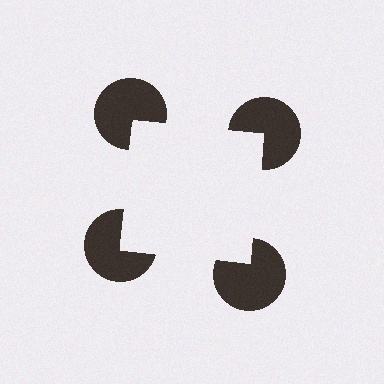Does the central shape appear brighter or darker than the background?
It typically appears slightly brighter than the background, even though no actual brightness change is drawn.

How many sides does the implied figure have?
4 sides.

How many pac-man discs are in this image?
There are 4 — one at each vertex of the illusory square.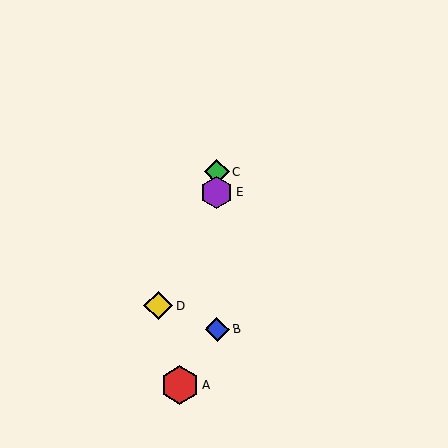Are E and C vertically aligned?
Yes, both are at x≈216.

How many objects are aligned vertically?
3 objects (B, C, E) are aligned vertically.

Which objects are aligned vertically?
Objects B, C, E are aligned vertically.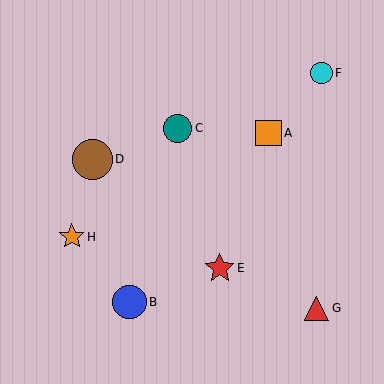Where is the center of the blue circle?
The center of the blue circle is at (129, 302).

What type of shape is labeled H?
Shape H is an orange star.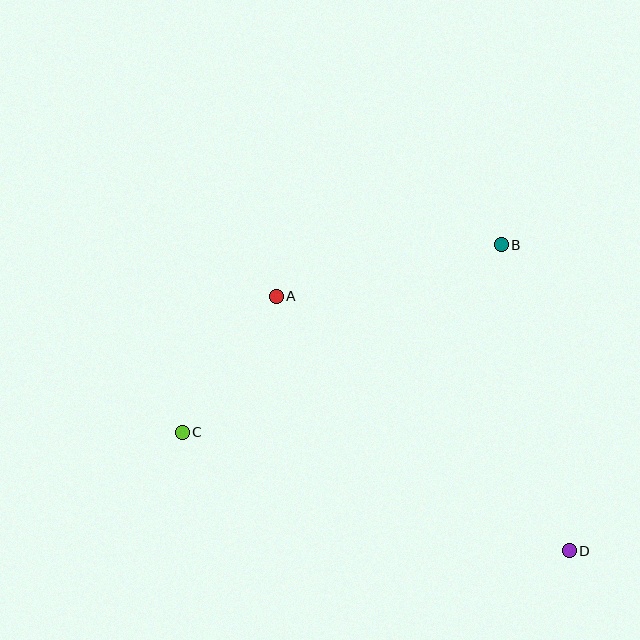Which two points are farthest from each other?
Points C and D are farthest from each other.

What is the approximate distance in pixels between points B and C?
The distance between B and C is approximately 370 pixels.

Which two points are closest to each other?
Points A and C are closest to each other.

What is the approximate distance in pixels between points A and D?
The distance between A and D is approximately 388 pixels.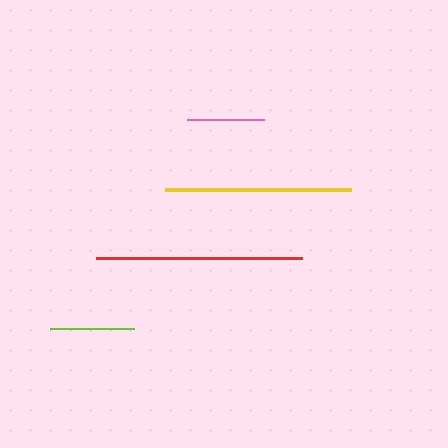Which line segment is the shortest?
The pink line is the shortest at approximately 77 pixels.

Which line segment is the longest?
The red line is the longest at approximately 206 pixels.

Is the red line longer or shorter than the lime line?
The red line is longer than the lime line.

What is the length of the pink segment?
The pink segment is approximately 77 pixels long.